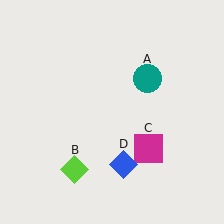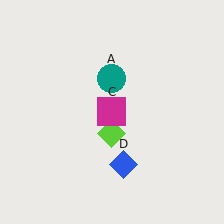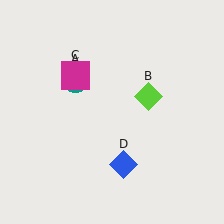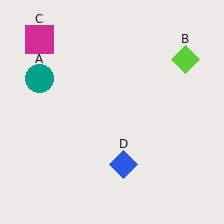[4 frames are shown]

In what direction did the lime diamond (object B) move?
The lime diamond (object B) moved up and to the right.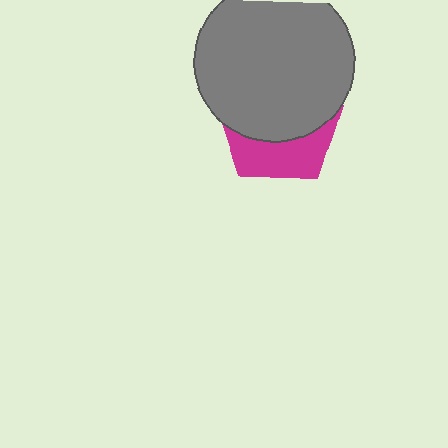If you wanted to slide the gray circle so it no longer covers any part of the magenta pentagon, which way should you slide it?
Slide it up — that is the most direct way to separate the two shapes.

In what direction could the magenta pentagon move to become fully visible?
The magenta pentagon could move down. That would shift it out from behind the gray circle entirely.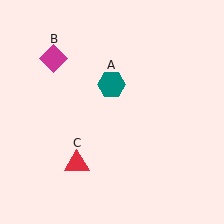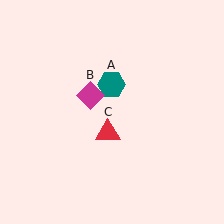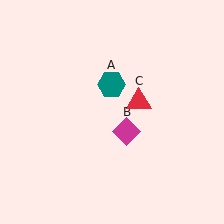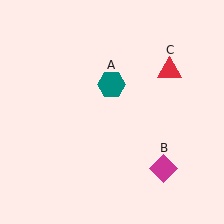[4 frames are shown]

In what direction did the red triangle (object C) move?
The red triangle (object C) moved up and to the right.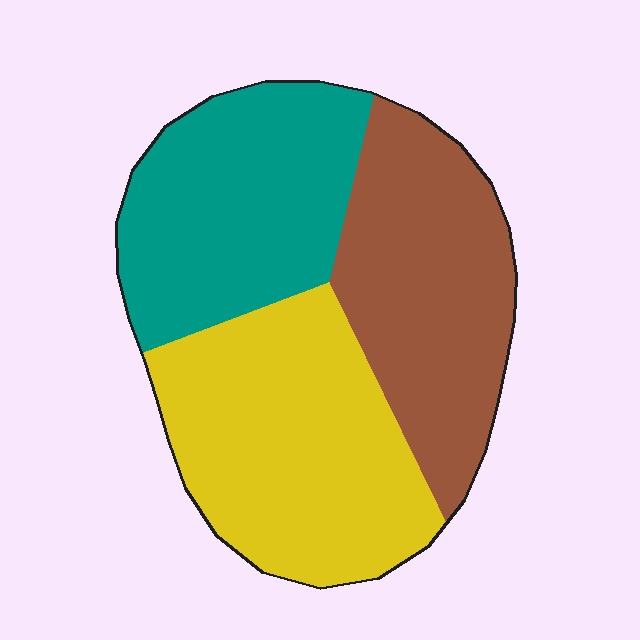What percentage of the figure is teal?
Teal covers about 30% of the figure.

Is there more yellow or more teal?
Yellow.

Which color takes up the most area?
Yellow, at roughly 35%.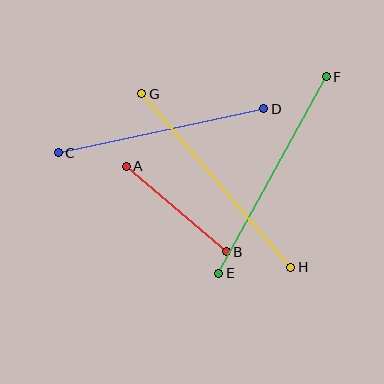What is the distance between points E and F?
The distance is approximately 224 pixels.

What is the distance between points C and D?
The distance is approximately 210 pixels.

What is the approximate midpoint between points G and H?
The midpoint is at approximately (216, 180) pixels.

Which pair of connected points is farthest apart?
Points G and H are farthest apart.